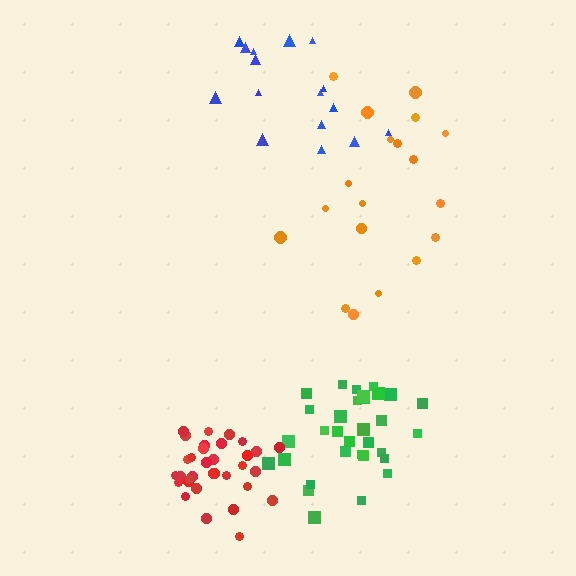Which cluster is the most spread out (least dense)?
Orange.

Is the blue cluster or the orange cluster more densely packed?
Blue.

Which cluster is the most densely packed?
Red.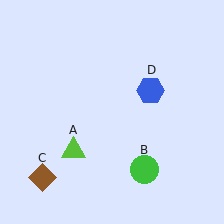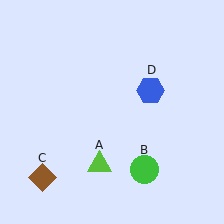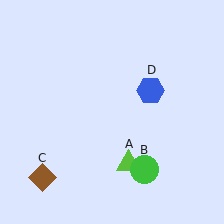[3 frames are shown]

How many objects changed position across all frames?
1 object changed position: lime triangle (object A).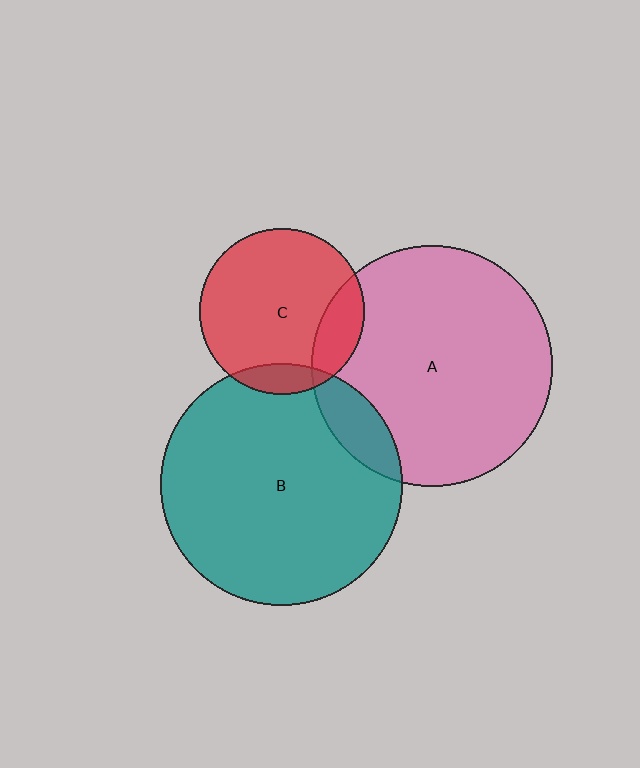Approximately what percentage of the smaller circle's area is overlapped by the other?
Approximately 10%.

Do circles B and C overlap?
Yes.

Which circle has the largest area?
Circle B (teal).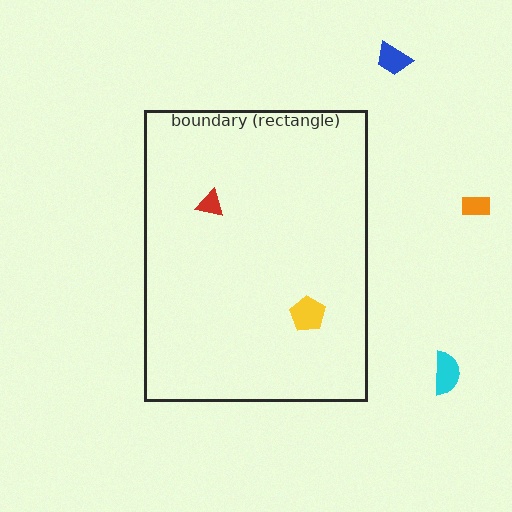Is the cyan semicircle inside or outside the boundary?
Outside.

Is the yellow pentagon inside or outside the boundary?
Inside.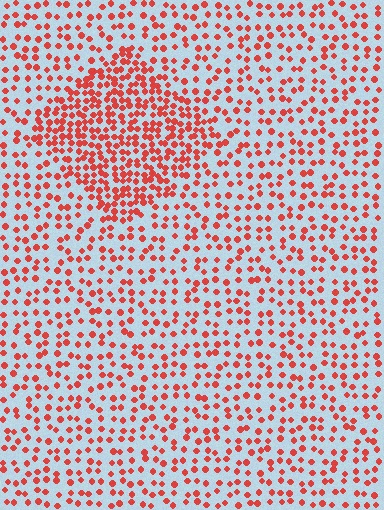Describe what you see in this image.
The image contains small red elements arranged at two different densities. A diamond-shaped region is visible where the elements are more densely packed than the surrounding area.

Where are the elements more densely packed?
The elements are more densely packed inside the diamond boundary.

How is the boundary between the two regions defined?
The boundary is defined by a change in element density (approximately 2.0x ratio). All elements are the same color, size, and shape.